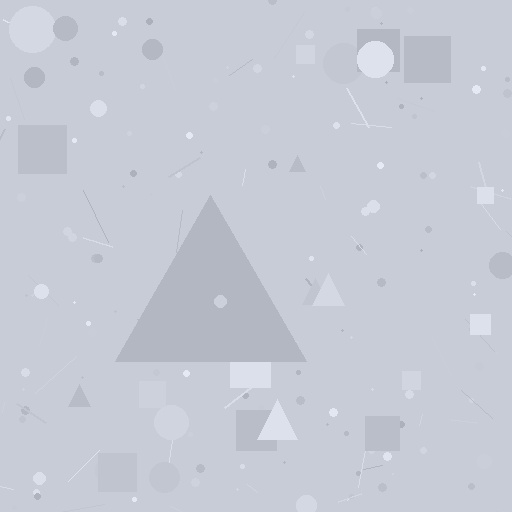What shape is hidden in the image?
A triangle is hidden in the image.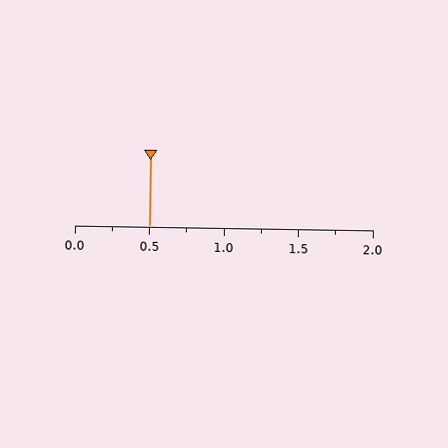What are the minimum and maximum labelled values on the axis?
The axis runs from 0.0 to 2.0.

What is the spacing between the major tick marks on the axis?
The major ticks are spaced 0.5 apart.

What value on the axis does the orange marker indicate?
The marker indicates approximately 0.5.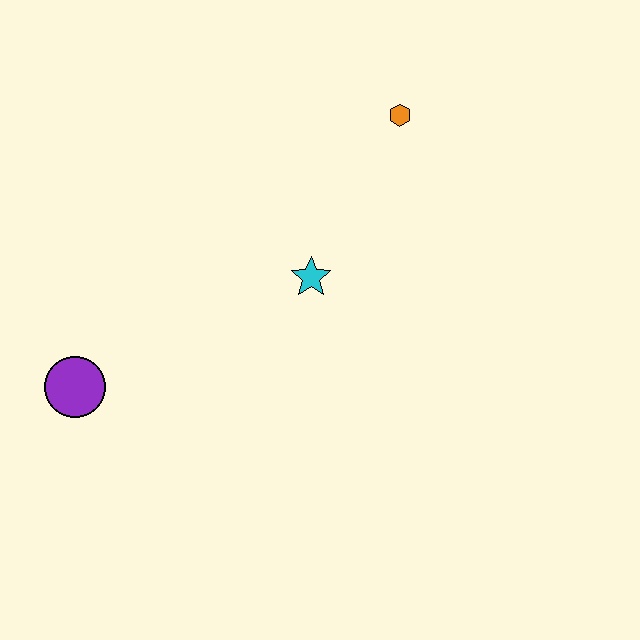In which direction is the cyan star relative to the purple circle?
The cyan star is to the right of the purple circle.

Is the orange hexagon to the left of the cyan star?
No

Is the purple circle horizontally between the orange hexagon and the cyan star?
No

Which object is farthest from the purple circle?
The orange hexagon is farthest from the purple circle.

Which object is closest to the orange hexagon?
The cyan star is closest to the orange hexagon.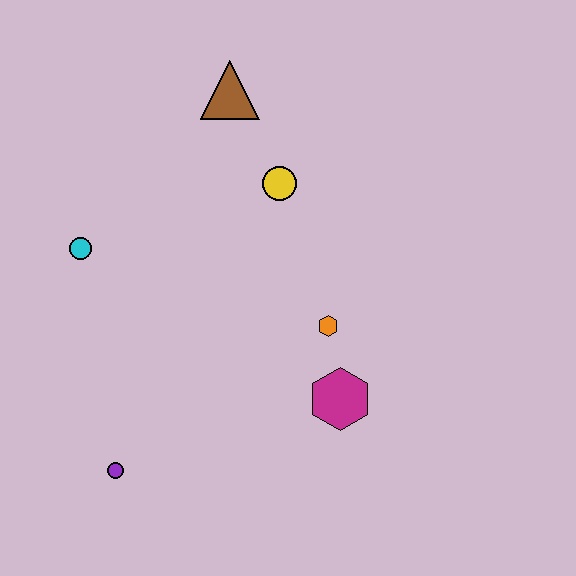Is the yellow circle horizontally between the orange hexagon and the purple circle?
Yes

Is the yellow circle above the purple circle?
Yes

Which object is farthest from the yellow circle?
The purple circle is farthest from the yellow circle.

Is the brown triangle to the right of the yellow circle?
No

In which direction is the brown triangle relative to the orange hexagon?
The brown triangle is above the orange hexagon.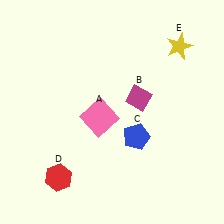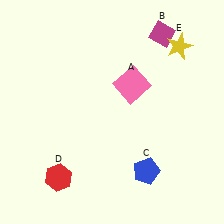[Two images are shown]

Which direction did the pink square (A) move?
The pink square (A) moved up.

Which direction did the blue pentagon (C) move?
The blue pentagon (C) moved down.